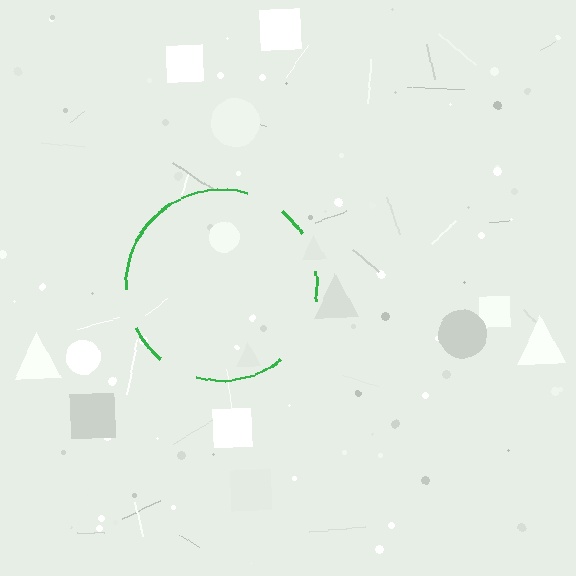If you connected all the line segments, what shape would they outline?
They would outline a circle.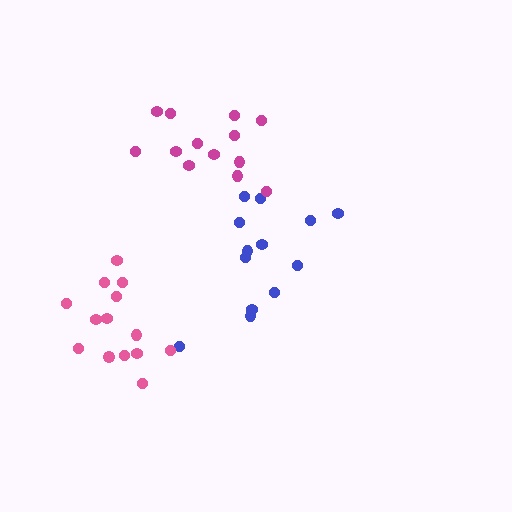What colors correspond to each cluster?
The clusters are colored: blue, magenta, pink.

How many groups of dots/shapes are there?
There are 3 groups.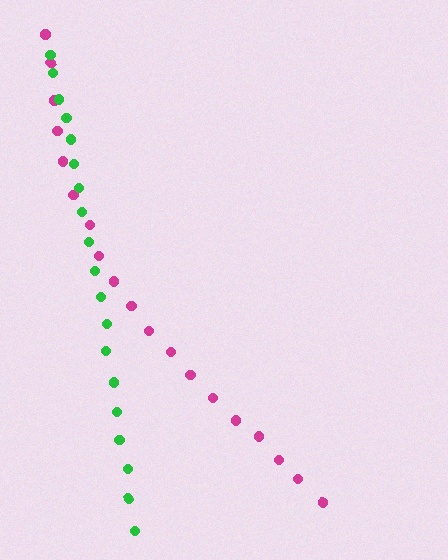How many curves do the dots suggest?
There are 2 distinct paths.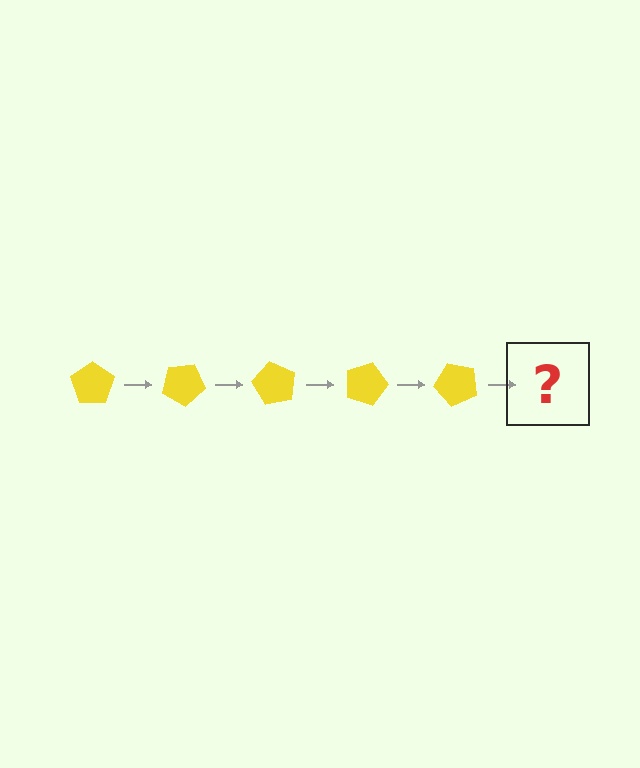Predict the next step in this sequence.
The next step is a yellow pentagon rotated 150 degrees.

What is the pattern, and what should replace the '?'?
The pattern is that the pentagon rotates 30 degrees each step. The '?' should be a yellow pentagon rotated 150 degrees.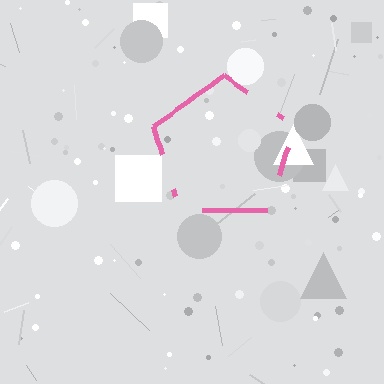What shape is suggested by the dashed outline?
The dashed outline suggests a pentagon.